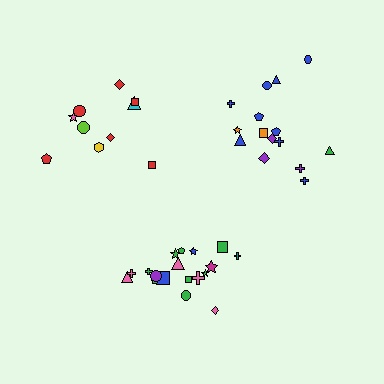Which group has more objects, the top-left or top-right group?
The top-right group.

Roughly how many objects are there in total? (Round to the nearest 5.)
Roughly 45 objects in total.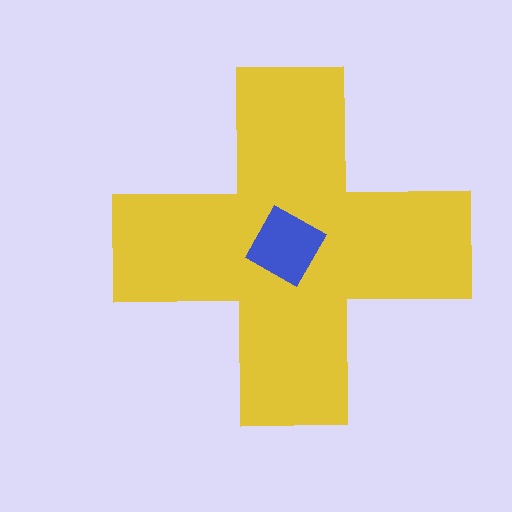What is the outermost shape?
The yellow cross.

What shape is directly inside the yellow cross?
The blue square.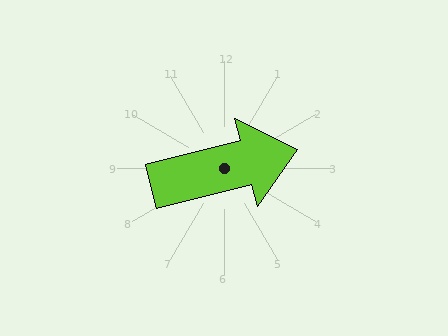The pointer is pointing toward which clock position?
Roughly 3 o'clock.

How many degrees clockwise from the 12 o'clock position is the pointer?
Approximately 76 degrees.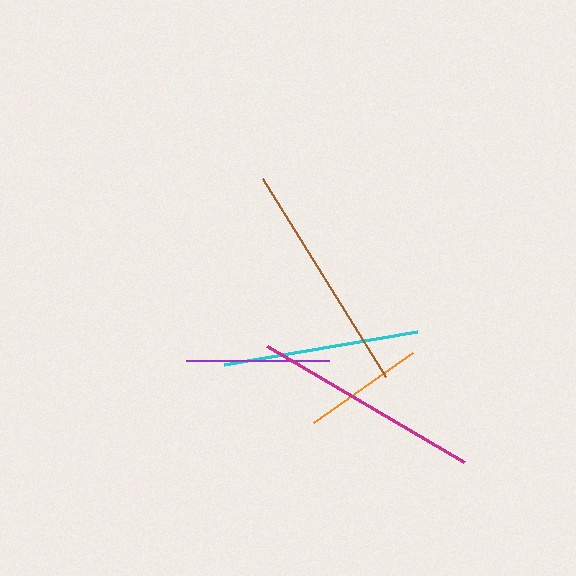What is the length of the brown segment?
The brown segment is approximately 232 pixels long.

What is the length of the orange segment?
The orange segment is approximately 121 pixels long.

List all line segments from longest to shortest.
From longest to shortest: brown, magenta, cyan, purple, orange.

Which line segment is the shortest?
The orange line is the shortest at approximately 121 pixels.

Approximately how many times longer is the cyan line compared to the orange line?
The cyan line is approximately 1.6 times the length of the orange line.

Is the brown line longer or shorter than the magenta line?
The brown line is longer than the magenta line.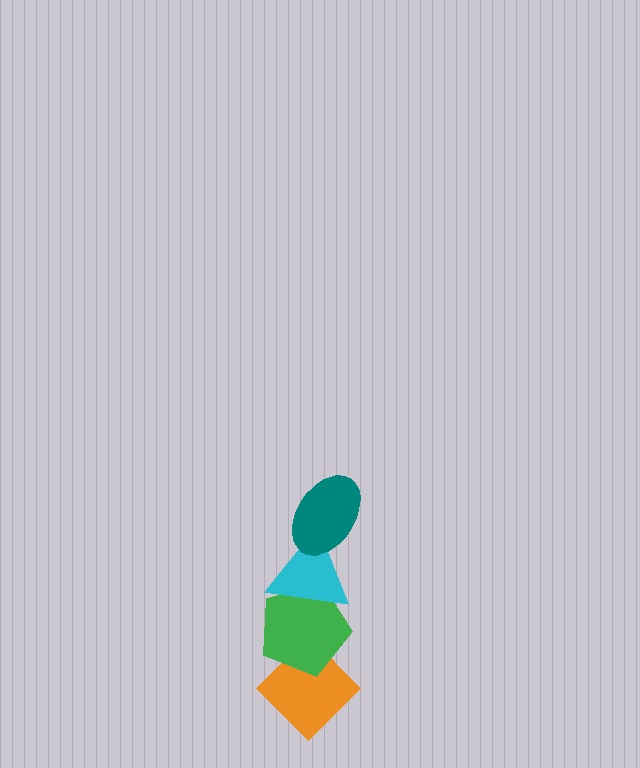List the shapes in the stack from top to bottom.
From top to bottom: the teal ellipse, the cyan triangle, the green pentagon, the orange diamond.